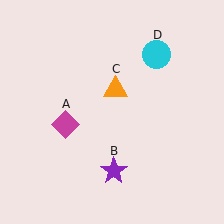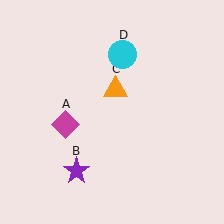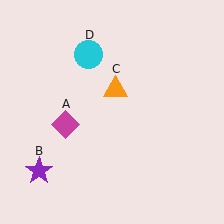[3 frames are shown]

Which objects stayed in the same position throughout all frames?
Magenta diamond (object A) and orange triangle (object C) remained stationary.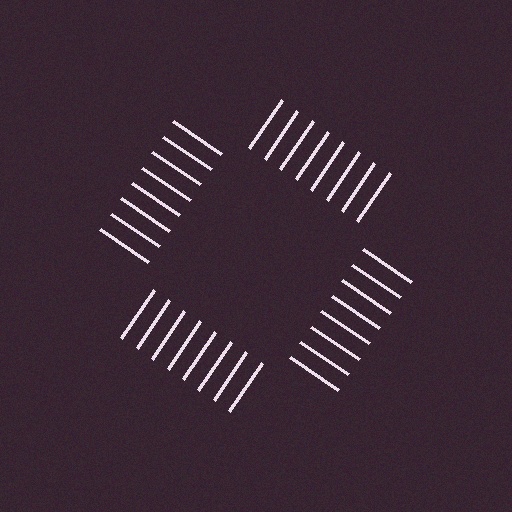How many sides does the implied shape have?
4 sides — the line-ends trace a square.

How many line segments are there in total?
32 — 8 along each of the 4 edges.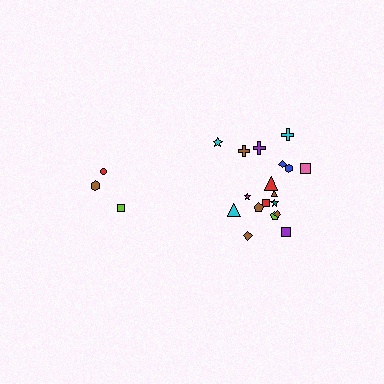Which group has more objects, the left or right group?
The right group.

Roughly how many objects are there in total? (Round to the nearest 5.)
Roughly 20 objects in total.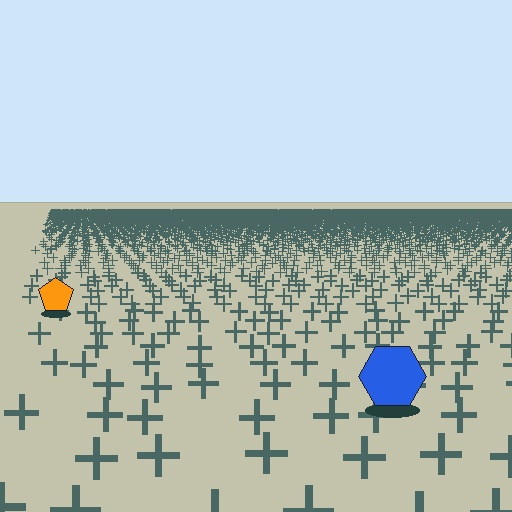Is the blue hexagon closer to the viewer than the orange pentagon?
Yes. The blue hexagon is closer — you can tell from the texture gradient: the ground texture is coarser near it.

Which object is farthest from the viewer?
The orange pentagon is farthest from the viewer. It appears smaller and the ground texture around it is denser.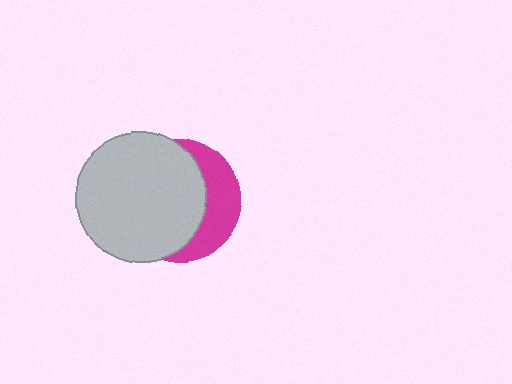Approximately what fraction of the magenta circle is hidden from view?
Roughly 66% of the magenta circle is hidden behind the light gray circle.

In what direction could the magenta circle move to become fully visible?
The magenta circle could move right. That would shift it out from behind the light gray circle entirely.